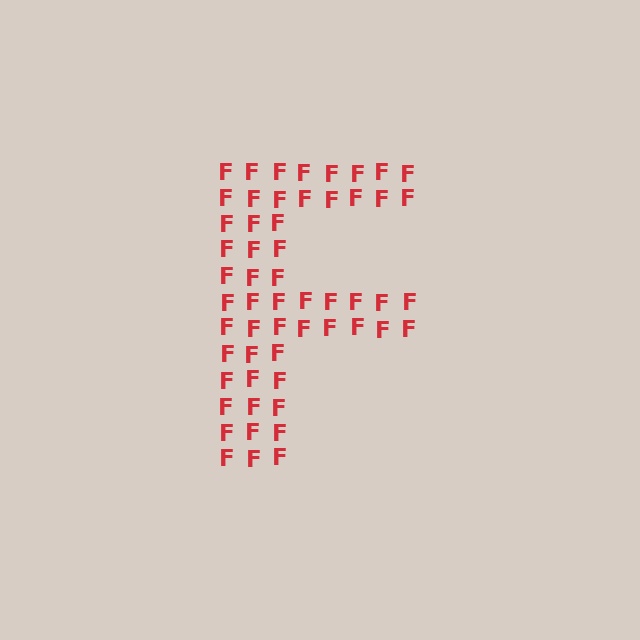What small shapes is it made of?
It is made of small letter F's.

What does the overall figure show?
The overall figure shows the letter F.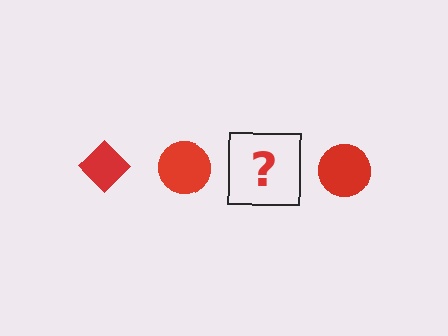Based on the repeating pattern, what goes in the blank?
The blank should be a red diamond.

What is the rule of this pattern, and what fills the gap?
The rule is that the pattern cycles through diamond, circle shapes in red. The gap should be filled with a red diamond.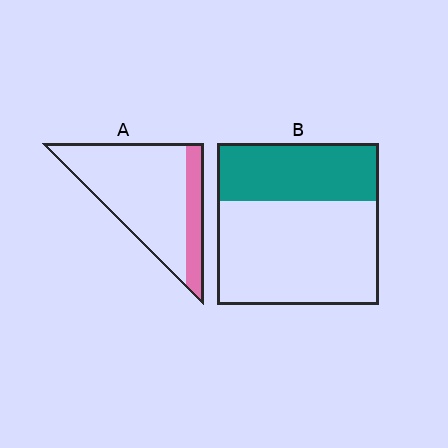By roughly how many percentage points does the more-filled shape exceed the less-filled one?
By roughly 15 percentage points (B over A).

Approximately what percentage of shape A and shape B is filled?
A is approximately 20% and B is approximately 35%.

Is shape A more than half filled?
No.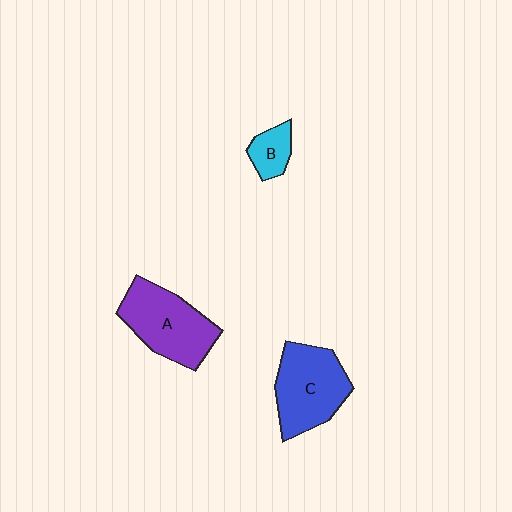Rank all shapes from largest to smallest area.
From largest to smallest: A (purple), C (blue), B (cyan).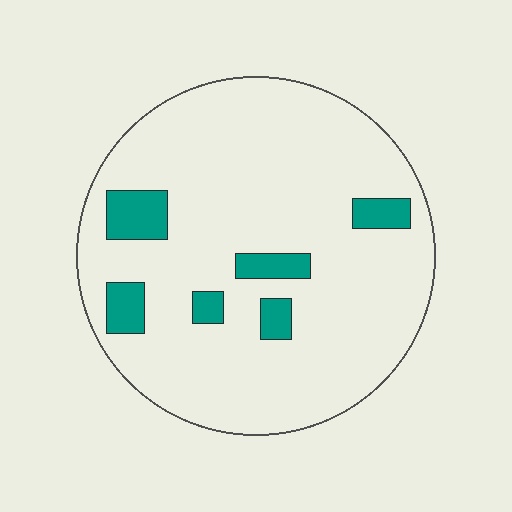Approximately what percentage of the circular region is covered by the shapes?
Approximately 10%.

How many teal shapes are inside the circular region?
6.